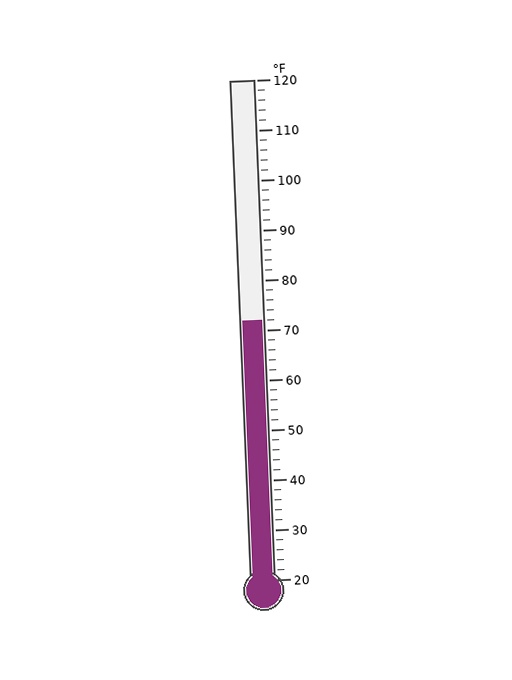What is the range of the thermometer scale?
The thermometer scale ranges from 20°F to 120°F.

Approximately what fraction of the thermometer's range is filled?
The thermometer is filled to approximately 50% of its range.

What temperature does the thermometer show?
The thermometer shows approximately 72°F.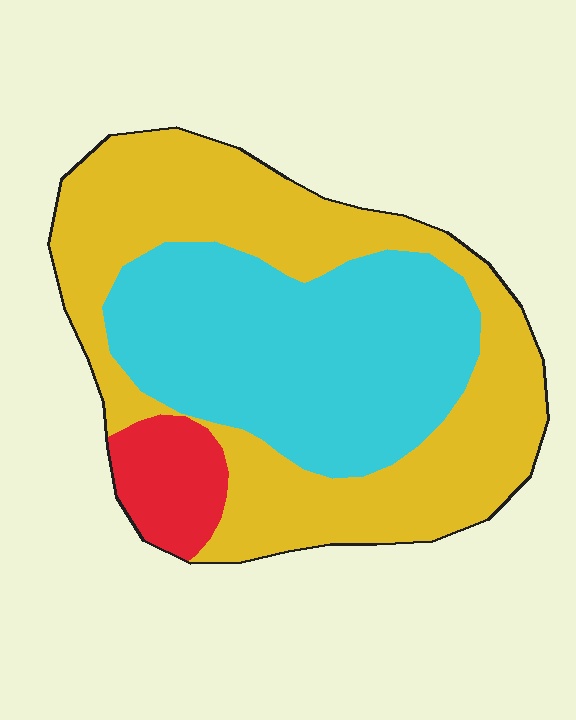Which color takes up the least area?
Red, at roughly 10%.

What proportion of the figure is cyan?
Cyan takes up about two fifths (2/5) of the figure.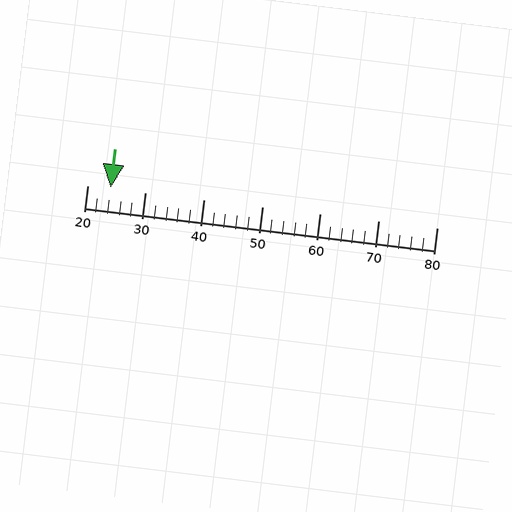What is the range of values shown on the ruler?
The ruler shows values from 20 to 80.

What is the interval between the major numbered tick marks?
The major tick marks are spaced 10 units apart.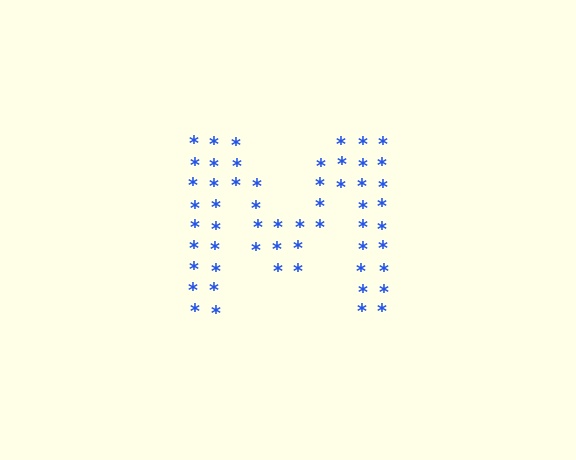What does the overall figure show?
The overall figure shows the letter M.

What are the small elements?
The small elements are asterisks.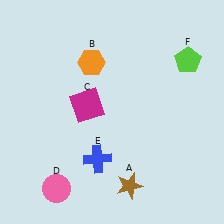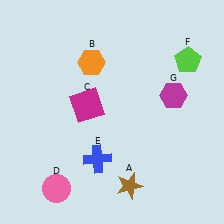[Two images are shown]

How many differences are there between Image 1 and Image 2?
There is 1 difference between the two images.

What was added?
A magenta hexagon (G) was added in Image 2.